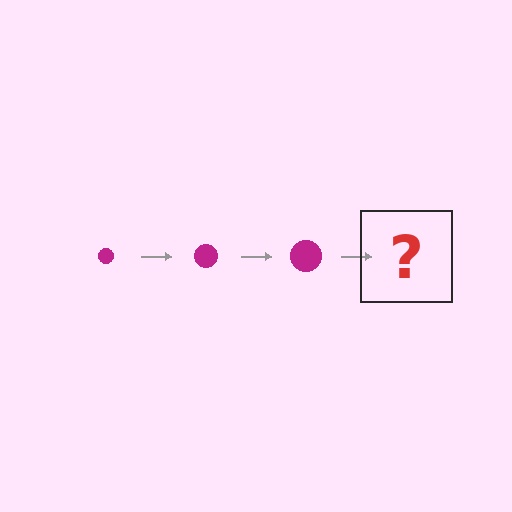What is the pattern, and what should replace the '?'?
The pattern is that the circle gets progressively larger each step. The '?' should be a magenta circle, larger than the previous one.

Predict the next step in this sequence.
The next step is a magenta circle, larger than the previous one.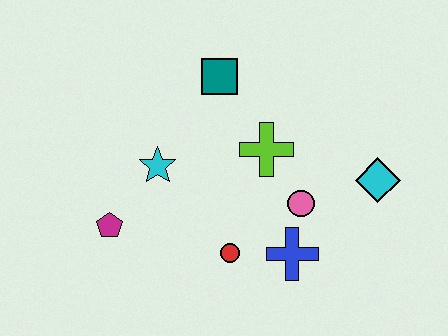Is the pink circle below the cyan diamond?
Yes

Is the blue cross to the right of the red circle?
Yes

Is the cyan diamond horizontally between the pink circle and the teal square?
No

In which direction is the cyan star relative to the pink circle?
The cyan star is to the left of the pink circle.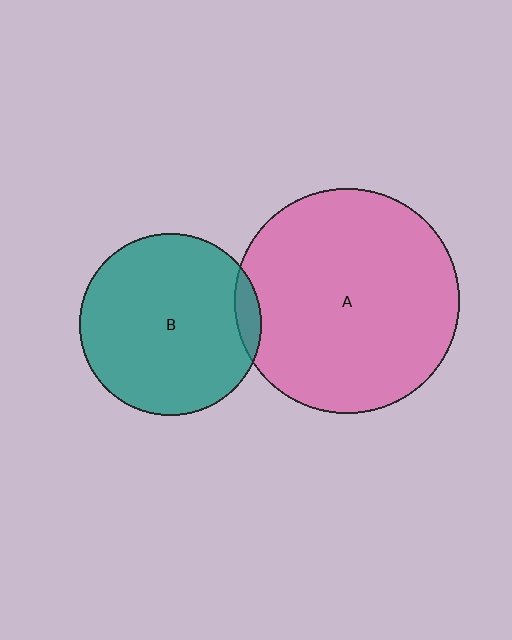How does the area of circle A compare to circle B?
Approximately 1.5 times.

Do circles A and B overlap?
Yes.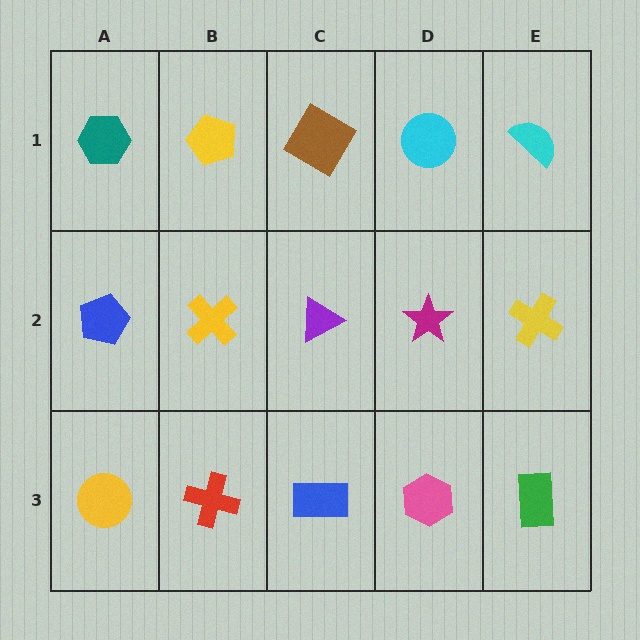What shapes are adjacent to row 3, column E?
A yellow cross (row 2, column E), a pink hexagon (row 3, column D).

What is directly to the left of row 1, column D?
A brown diamond.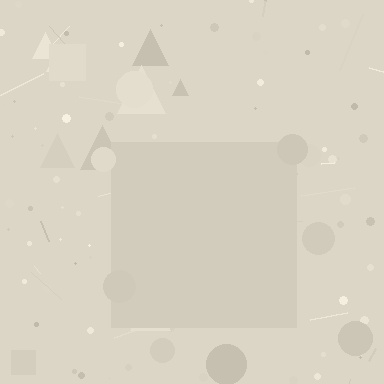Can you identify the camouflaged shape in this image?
The camouflaged shape is a square.